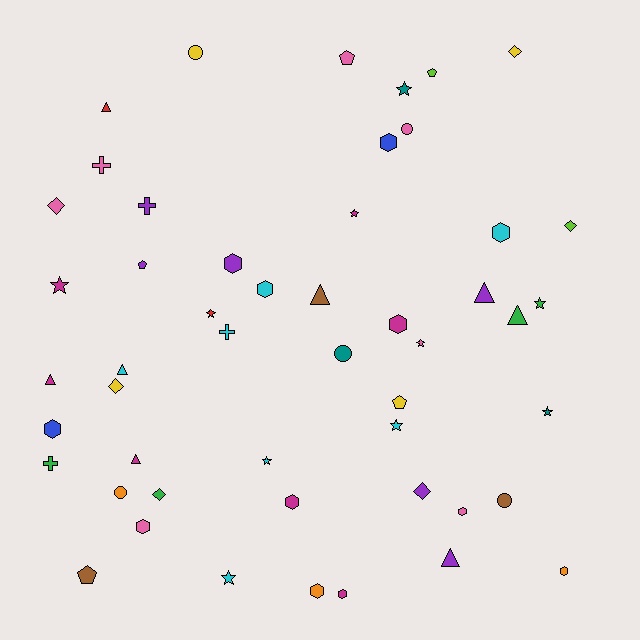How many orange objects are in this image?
There are 3 orange objects.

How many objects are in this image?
There are 50 objects.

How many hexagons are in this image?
There are 12 hexagons.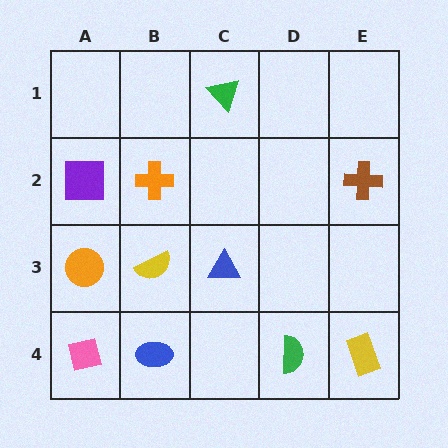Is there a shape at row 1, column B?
No, that cell is empty.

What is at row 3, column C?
A blue triangle.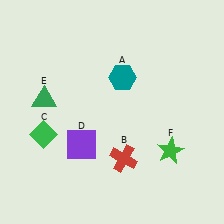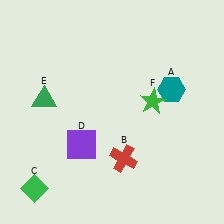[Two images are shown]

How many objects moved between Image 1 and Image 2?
3 objects moved between the two images.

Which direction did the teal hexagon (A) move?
The teal hexagon (A) moved right.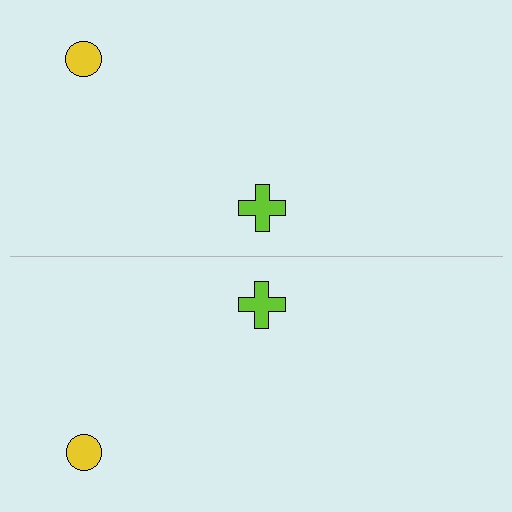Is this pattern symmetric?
Yes, this pattern has bilateral (reflection) symmetry.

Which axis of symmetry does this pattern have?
The pattern has a horizontal axis of symmetry running through the center of the image.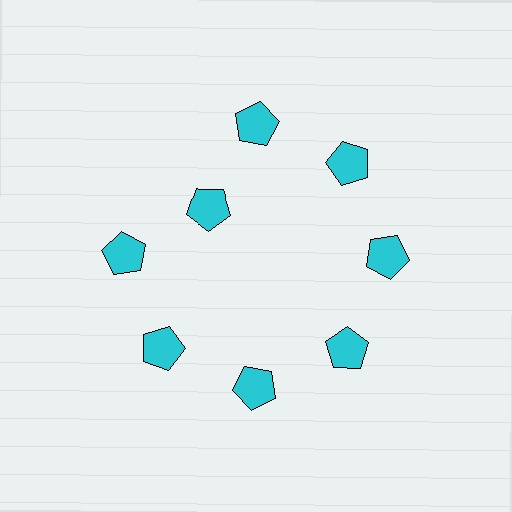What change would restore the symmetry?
The symmetry would be restored by moving it outward, back onto the ring so that all 8 pentagons sit at equal angles and equal distance from the center.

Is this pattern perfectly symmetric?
No. The 8 cyan pentagons are arranged in a ring, but one element near the 10 o'clock position is pulled inward toward the center, breaking the 8-fold rotational symmetry.